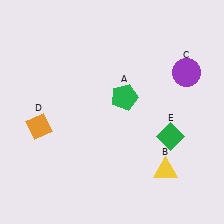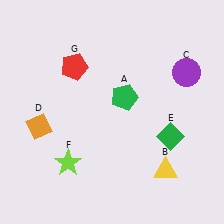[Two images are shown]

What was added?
A lime star (F), a red pentagon (G) were added in Image 2.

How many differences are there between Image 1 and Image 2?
There are 2 differences between the two images.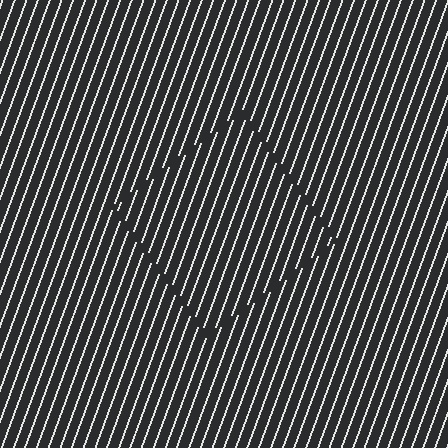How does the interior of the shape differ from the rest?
The interior of the shape contains the same grating, shifted by half a period — the contour is defined by the phase discontinuity where line-ends from the inner and outer gratings abut.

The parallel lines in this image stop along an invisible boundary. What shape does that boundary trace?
An illusory square. The interior of the shape contains the same grating, shifted by half a period — the contour is defined by the phase discontinuity where line-ends from the inner and outer gratings abut.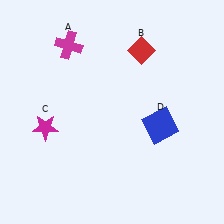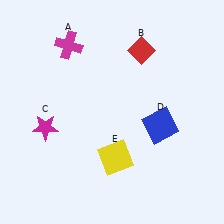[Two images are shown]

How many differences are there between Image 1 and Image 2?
There is 1 difference between the two images.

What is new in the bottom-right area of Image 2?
A yellow square (E) was added in the bottom-right area of Image 2.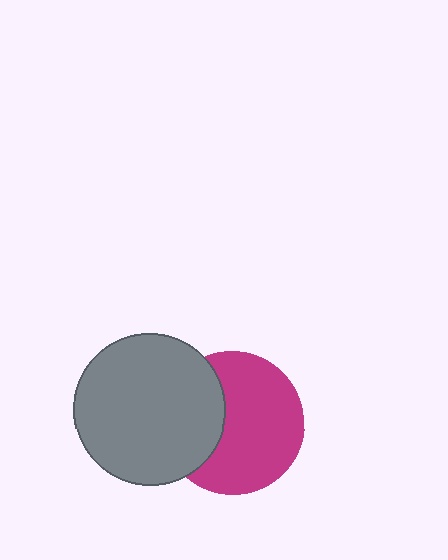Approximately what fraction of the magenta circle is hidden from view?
Roughly 34% of the magenta circle is hidden behind the gray circle.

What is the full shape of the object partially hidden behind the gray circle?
The partially hidden object is a magenta circle.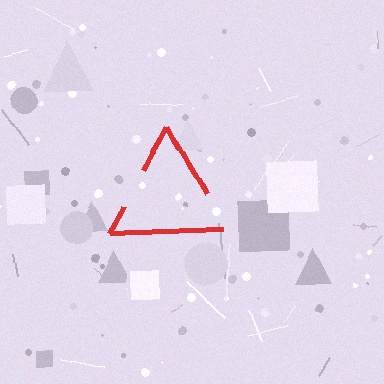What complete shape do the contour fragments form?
The contour fragments form a triangle.